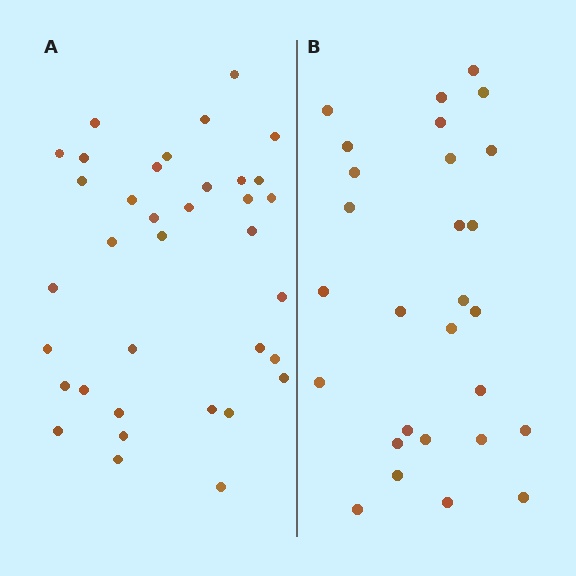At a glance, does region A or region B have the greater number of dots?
Region A (the left region) has more dots.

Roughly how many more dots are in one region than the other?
Region A has roughly 8 or so more dots than region B.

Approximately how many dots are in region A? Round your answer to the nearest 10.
About 40 dots. (The exact count is 36, which rounds to 40.)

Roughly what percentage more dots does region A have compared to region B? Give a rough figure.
About 30% more.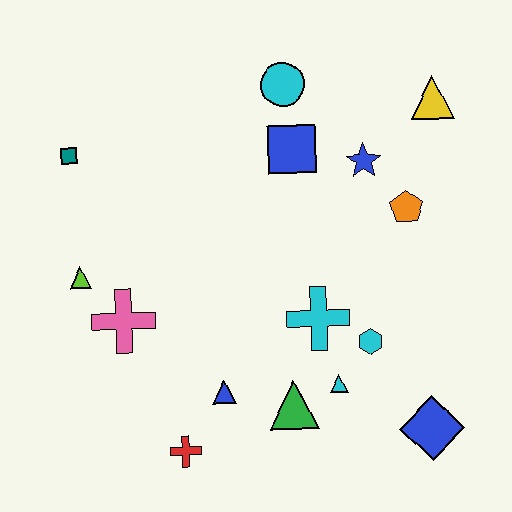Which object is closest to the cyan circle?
The blue square is closest to the cyan circle.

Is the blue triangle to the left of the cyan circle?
Yes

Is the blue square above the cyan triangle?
Yes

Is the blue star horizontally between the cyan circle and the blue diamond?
Yes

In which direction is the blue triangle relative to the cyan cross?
The blue triangle is to the left of the cyan cross.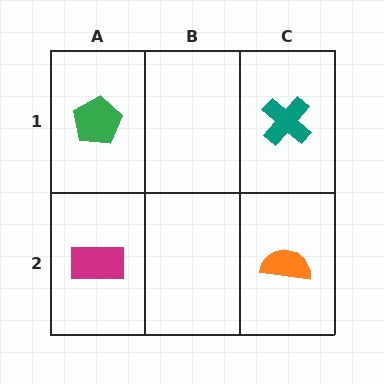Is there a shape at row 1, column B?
No, that cell is empty.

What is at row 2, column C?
An orange semicircle.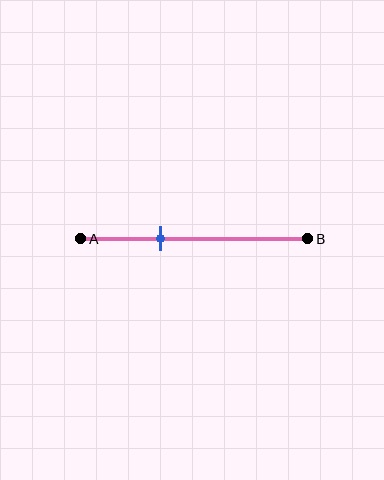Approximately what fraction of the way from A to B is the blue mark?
The blue mark is approximately 35% of the way from A to B.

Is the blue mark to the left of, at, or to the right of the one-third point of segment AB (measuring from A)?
The blue mark is approximately at the one-third point of segment AB.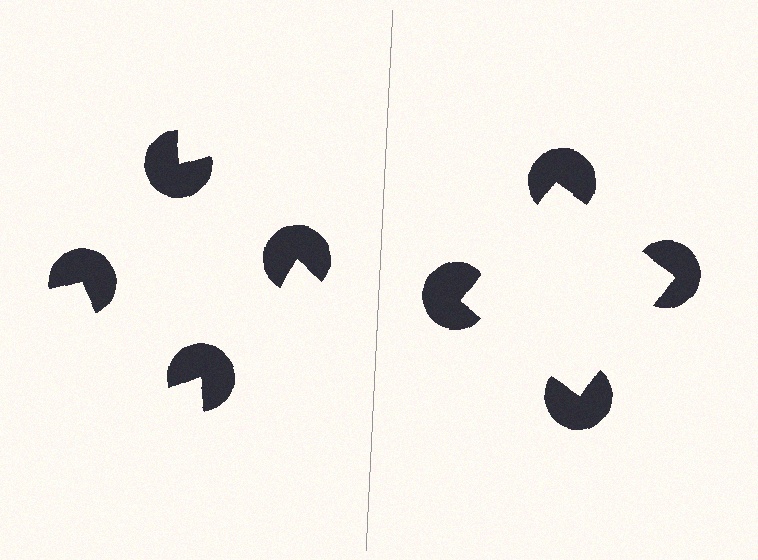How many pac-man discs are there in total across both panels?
8 — 4 on each side.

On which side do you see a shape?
An illusory square appears on the right side. On the left side the wedge cuts are rotated, so no coherent shape forms.